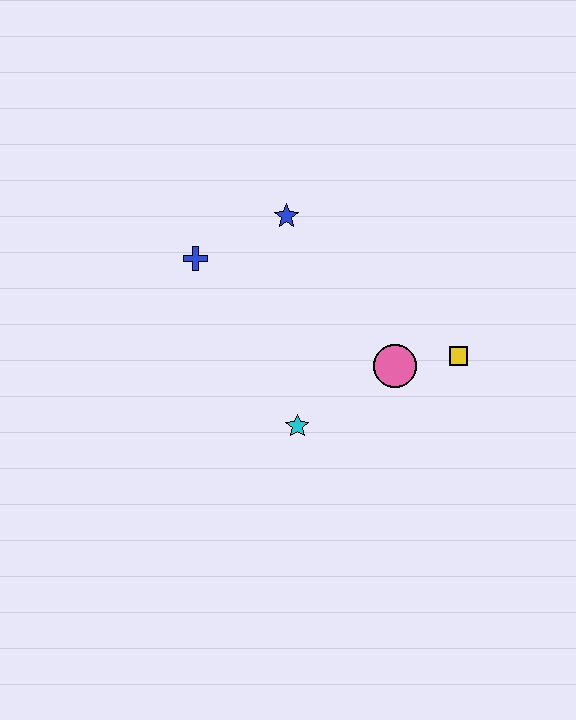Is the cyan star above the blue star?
No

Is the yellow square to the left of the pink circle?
No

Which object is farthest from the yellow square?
The blue cross is farthest from the yellow square.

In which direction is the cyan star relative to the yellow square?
The cyan star is to the left of the yellow square.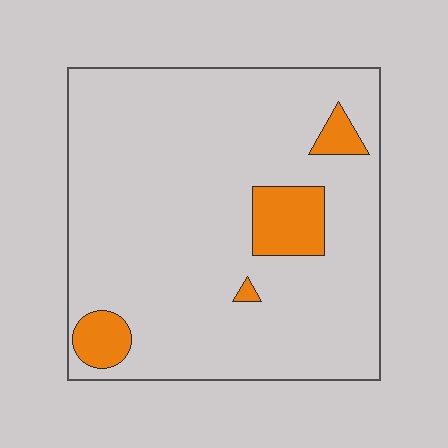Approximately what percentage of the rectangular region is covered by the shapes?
Approximately 10%.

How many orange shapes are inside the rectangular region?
4.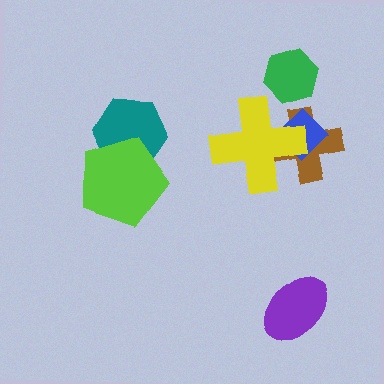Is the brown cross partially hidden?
Yes, it is partially covered by another shape.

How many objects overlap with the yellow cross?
2 objects overlap with the yellow cross.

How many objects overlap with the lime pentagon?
1 object overlaps with the lime pentagon.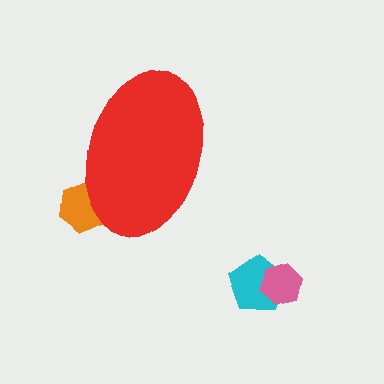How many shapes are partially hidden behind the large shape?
1 shape is partially hidden.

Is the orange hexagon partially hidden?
Yes, the orange hexagon is partially hidden behind the red ellipse.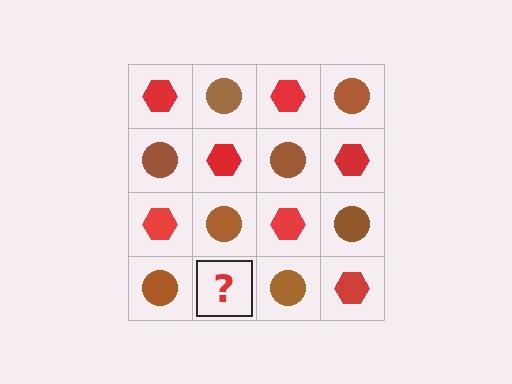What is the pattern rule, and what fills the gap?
The rule is that it alternates red hexagon and brown circle in a checkerboard pattern. The gap should be filled with a red hexagon.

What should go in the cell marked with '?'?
The missing cell should contain a red hexagon.